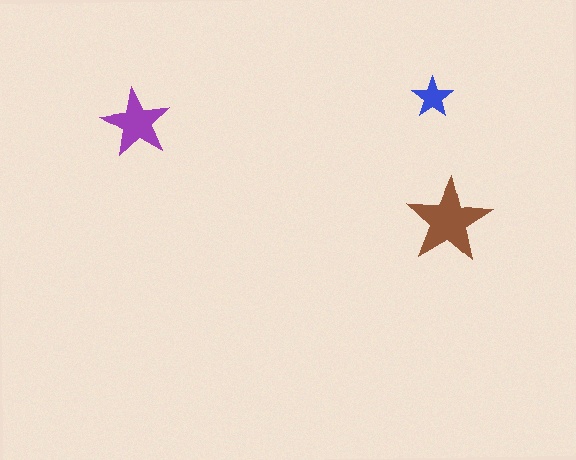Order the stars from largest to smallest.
the brown one, the purple one, the blue one.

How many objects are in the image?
There are 3 objects in the image.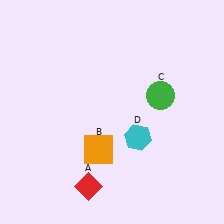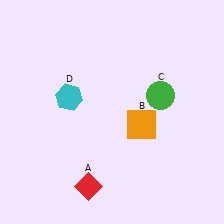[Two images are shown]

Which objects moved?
The objects that moved are: the orange square (B), the cyan hexagon (D).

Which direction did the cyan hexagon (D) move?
The cyan hexagon (D) moved left.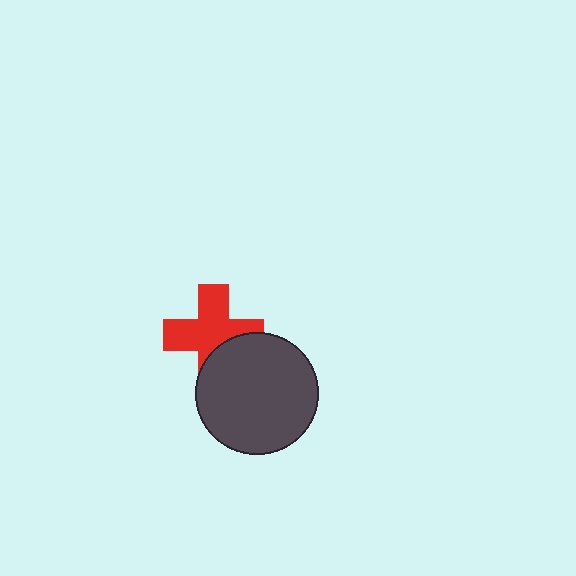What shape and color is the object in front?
The object in front is a dark gray circle.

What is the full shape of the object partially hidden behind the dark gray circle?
The partially hidden object is a red cross.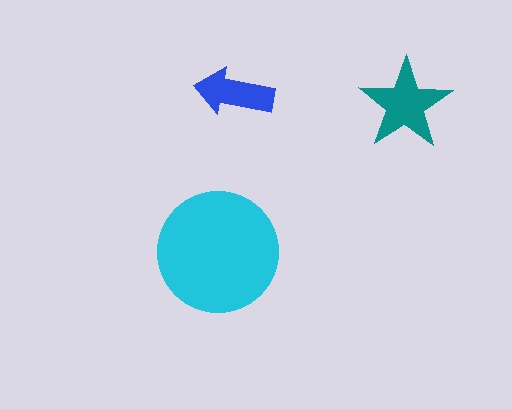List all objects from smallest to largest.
The blue arrow, the teal star, the cyan circle.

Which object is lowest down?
The cyan circle is bottommost.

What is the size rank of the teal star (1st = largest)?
2nd.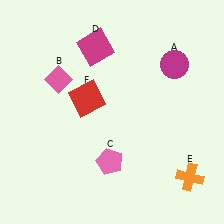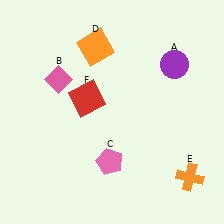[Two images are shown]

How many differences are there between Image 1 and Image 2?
There are 2 differences between the two images.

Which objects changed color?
A changed from magenta to purple. D changed from magenta to orange.